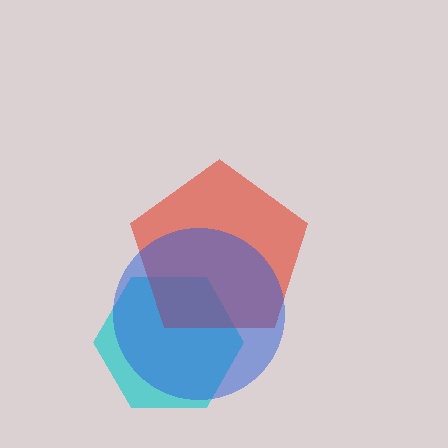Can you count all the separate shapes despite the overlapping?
Yes, there are 3 separate shapes.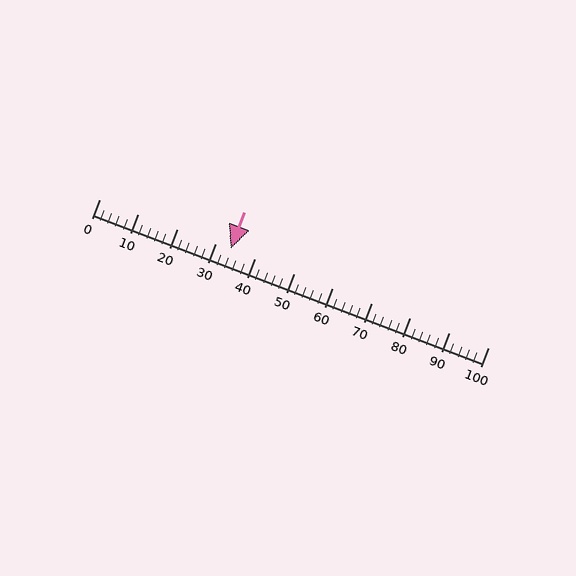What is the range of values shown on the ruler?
The ruler shows values from 0 to 100.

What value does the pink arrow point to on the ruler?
The pink arrow points to approximately 34.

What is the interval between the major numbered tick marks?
The major tick marks are spaced 10 units apart.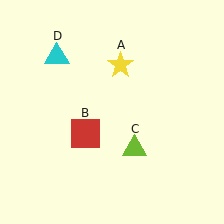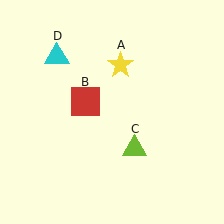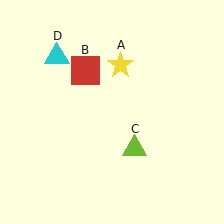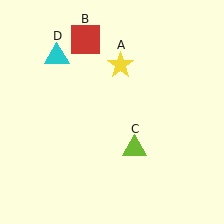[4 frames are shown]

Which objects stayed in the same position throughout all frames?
Yellow star (object A) and lime triangle (object C) and cyan triangle (object D) remained stationary.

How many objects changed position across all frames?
1 object changed position: red square (object B).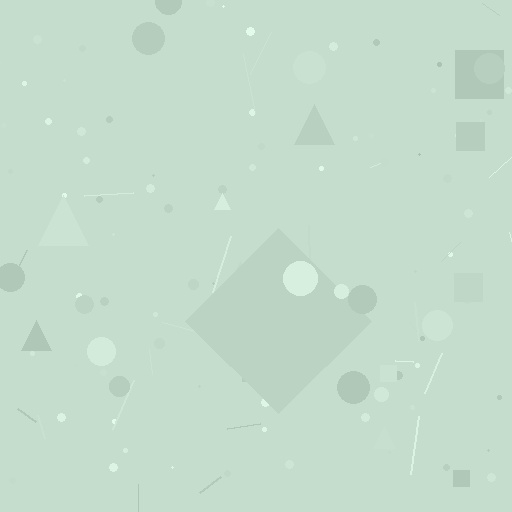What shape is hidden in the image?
A diamond is hidden in the image.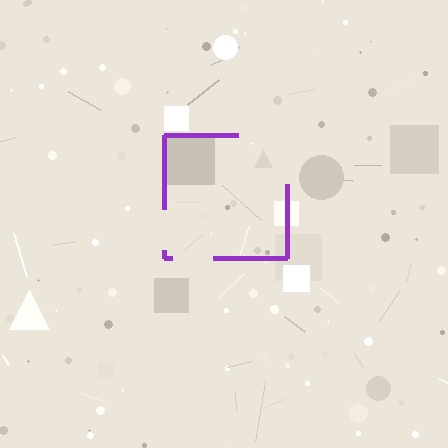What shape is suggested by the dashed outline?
The dashed outline suggests a square.